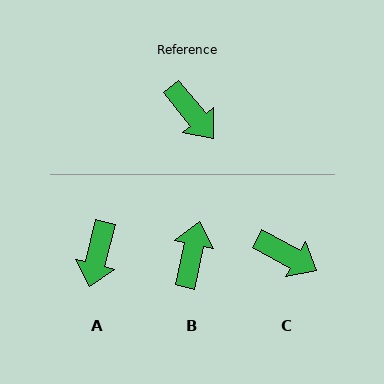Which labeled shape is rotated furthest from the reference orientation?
B, about 128 degrees away.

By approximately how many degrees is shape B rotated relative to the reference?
Approximately 128 degrees counter-clockwise.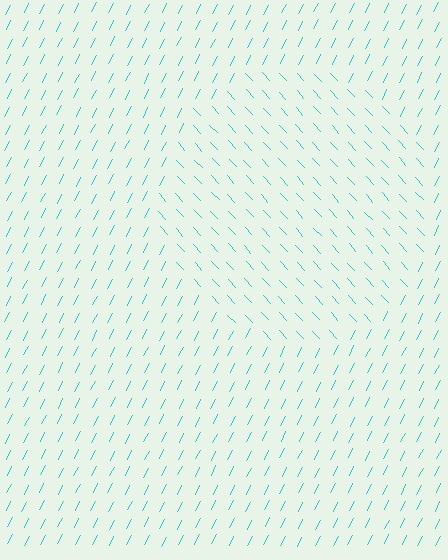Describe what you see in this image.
The image is filled with small cyan line segments. A circle region in the image has lines oriented differently from the surrounding lines, creating a visible texture boundary.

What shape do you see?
I see a circle.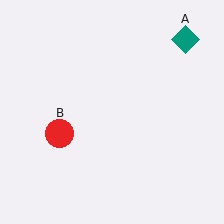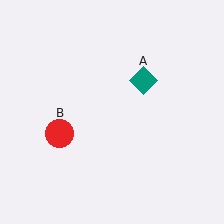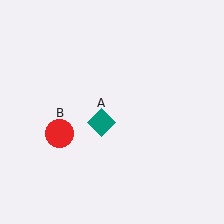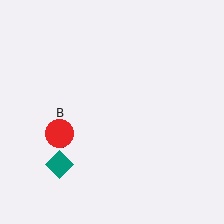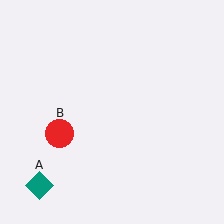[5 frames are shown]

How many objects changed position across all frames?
1 object changed position: teal diamond (object A).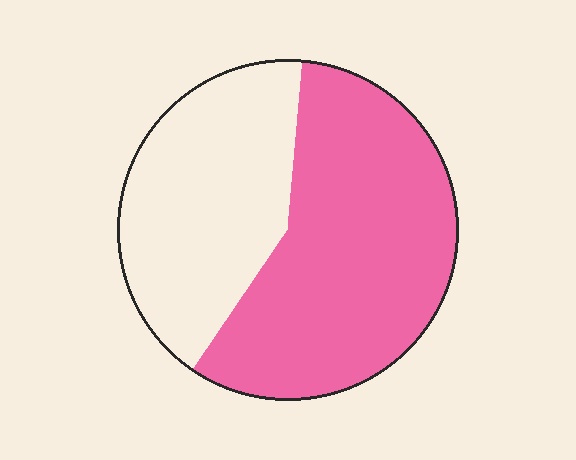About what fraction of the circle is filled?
About three fifths (3/5).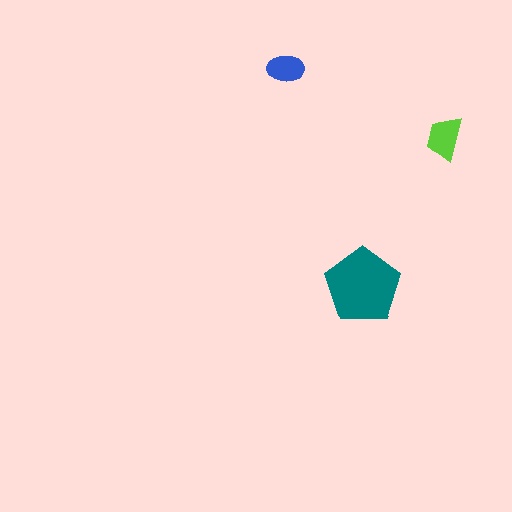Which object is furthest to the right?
The lime trapezoid is rightmost.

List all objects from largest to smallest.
The teal pentagon, the lime trapezoid, the blue ellipse.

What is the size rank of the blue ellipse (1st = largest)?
3rd.